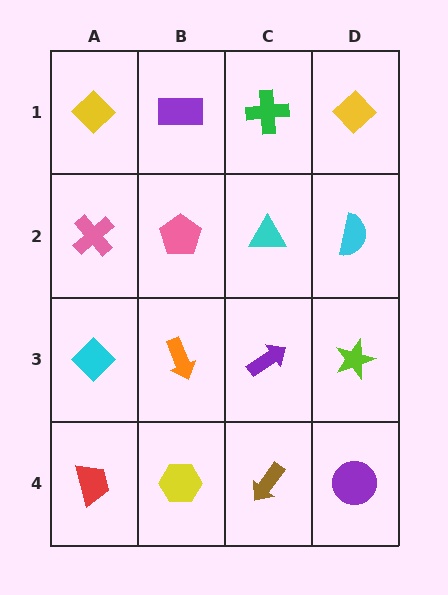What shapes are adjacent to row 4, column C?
A purple arrow (row 3, column C), a yellow hexagon (row 4, column B), a purple circle (row 4, column D).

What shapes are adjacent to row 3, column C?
A cyan triangle (row 2, column C), a brown arrow (row 4, column C), an orange arrow (row 3, column B), a lime star (row 3, column D).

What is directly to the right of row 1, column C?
A yellow diamond.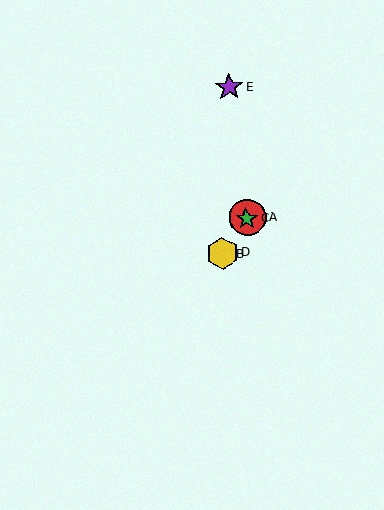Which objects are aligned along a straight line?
Objects A, B, C, D are aligned along a straight line.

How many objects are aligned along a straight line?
4 objects (A, B, C, D) are aligned along a straight line.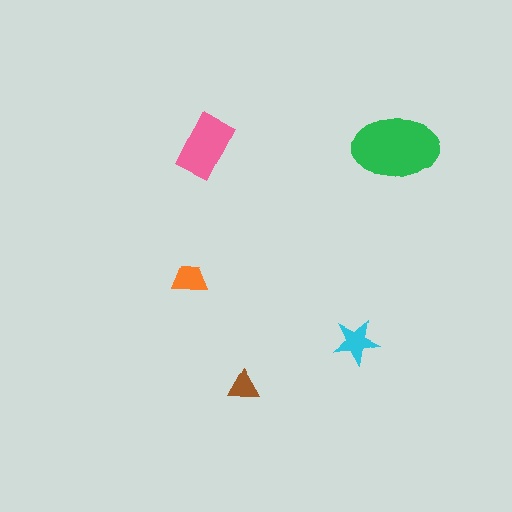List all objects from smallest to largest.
The brown triangle, the orange trapezoid, the cyan star, the pink rectangle, the green ellipse.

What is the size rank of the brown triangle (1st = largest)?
5th.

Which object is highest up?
The green ellipse is topmost.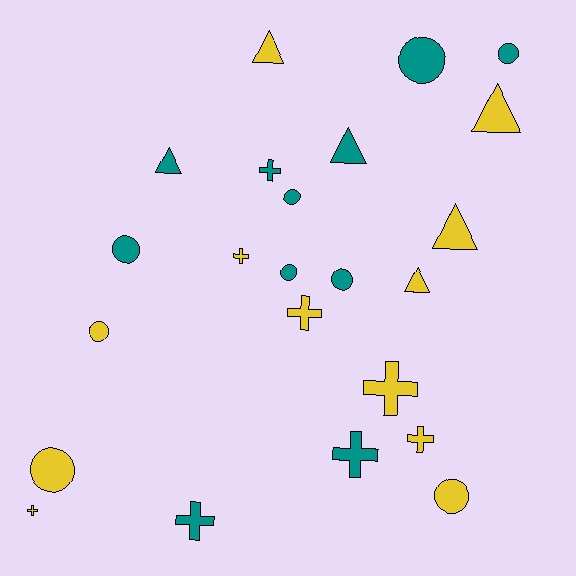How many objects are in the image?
There are 23 objects.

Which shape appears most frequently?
Circle, with 9 objects.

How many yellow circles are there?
There are 3 yellow circles.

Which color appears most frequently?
Yellow, with 12 objects.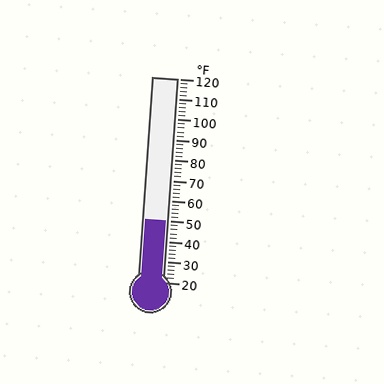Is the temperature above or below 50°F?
The temperature is at 50°F.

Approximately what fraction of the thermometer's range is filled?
The thermometer is filled to approximately 30% of its range.